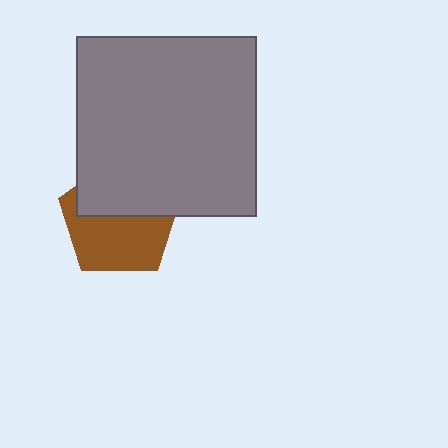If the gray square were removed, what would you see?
You would see the complete brown pentagon.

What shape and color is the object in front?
The object in front is a gray square.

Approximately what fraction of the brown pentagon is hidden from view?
Roughly 46% of the brown pentagon is hidden behind the gray square.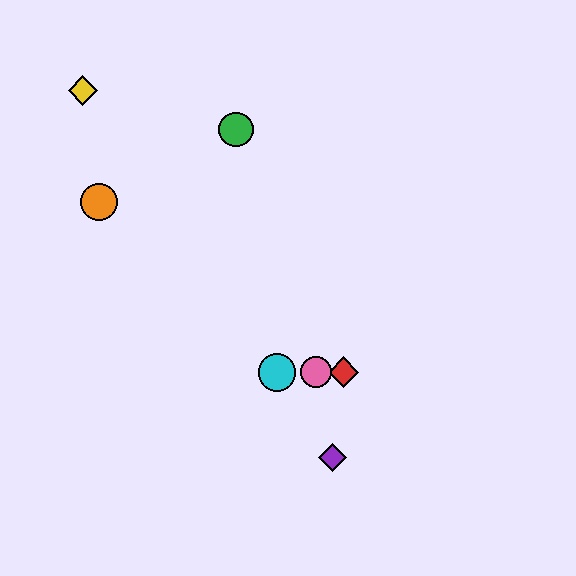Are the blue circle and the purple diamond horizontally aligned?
No, the blue circle is at y≈372 and the purple diamond is at y≈457.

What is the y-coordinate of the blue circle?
The blue circle is at y≈372.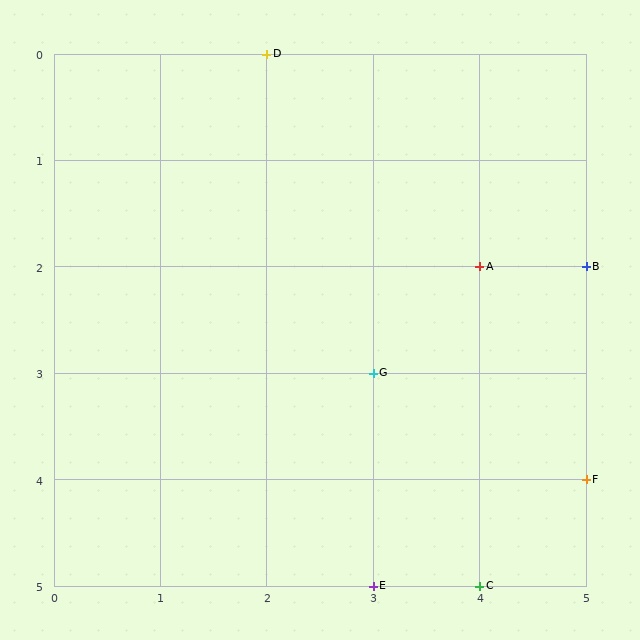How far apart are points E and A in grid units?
Points E and A are 1 column and 3 rows apart (about 3.2 grid units diagonally).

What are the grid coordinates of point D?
Point D is at grid coordinates (2, 0).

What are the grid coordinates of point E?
Point E is at grid coordinates (3, 5).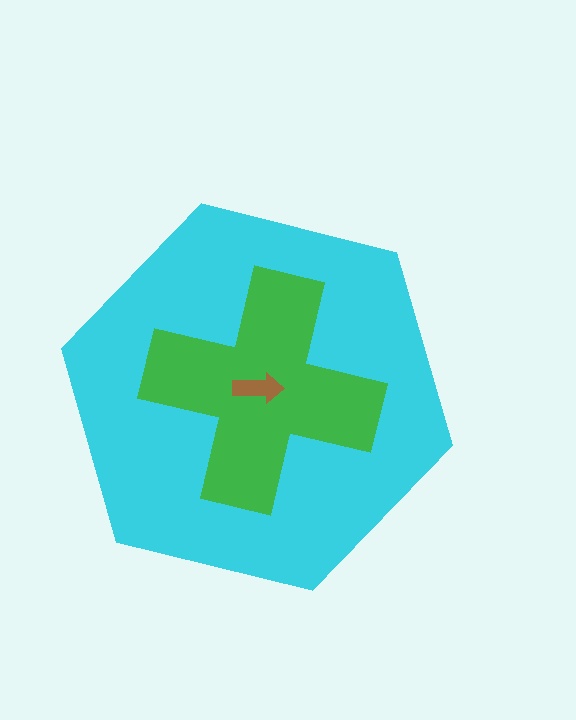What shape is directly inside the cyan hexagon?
The green cross.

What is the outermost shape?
The cyan hexagon.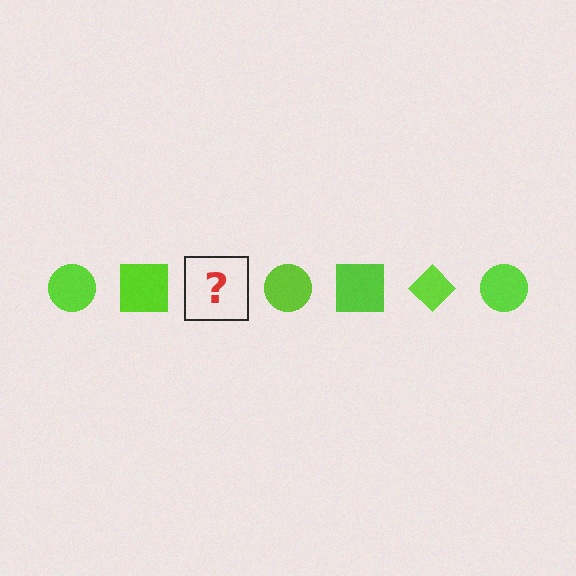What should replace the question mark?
The question mark should be replaced with a lime diamond.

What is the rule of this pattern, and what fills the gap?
The rule is that the pattern cycles through circle, square, diamond shapes in lime. The gap should be filled with a lime diamond.